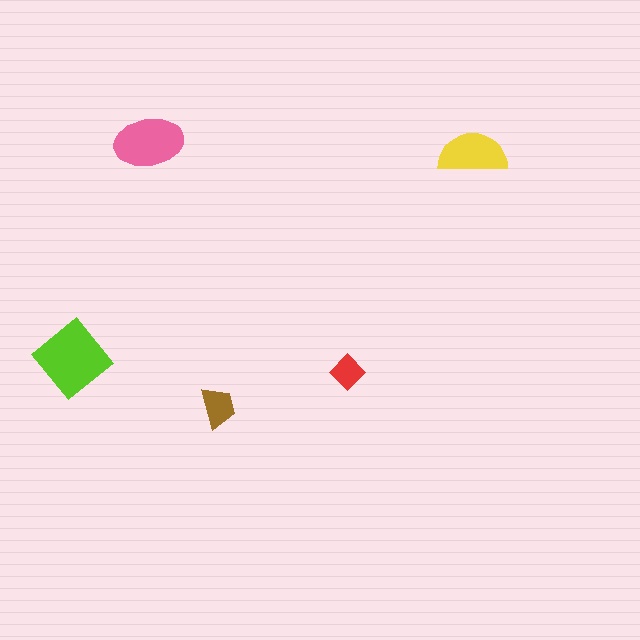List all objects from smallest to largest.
The red diamond, the brown trapezoid, the yellow semicircle, the pink ellipse, the lime diamond.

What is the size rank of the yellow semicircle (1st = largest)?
3rd.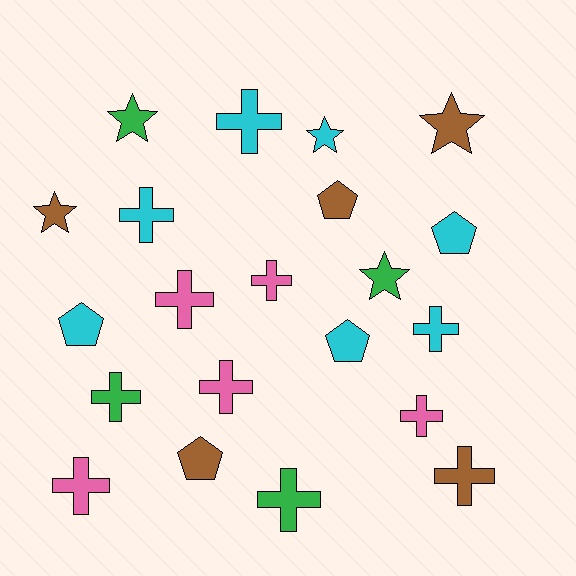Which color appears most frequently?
Cyan, with 7 objects.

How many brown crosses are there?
There is 1 brown cross.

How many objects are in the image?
There are 21 objects.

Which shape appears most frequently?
Cross, with 11 objects.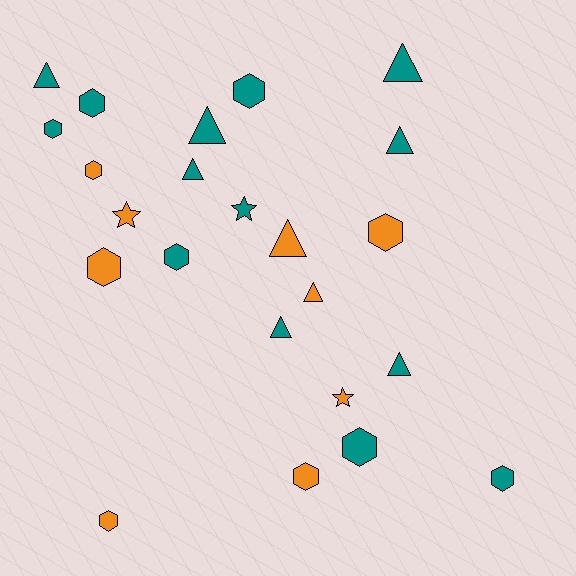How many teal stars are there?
There is 1 teal star.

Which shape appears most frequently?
Hexagon, with 11 objects.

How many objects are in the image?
There are 23 objects.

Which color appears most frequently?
Teal, with 14 objects.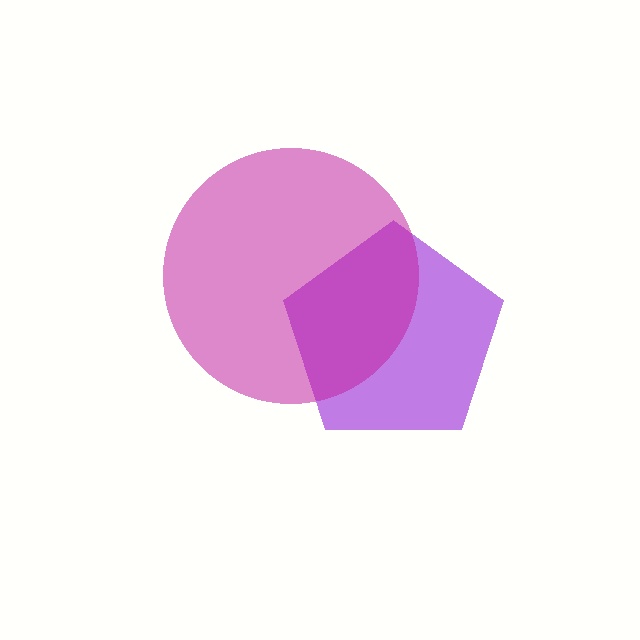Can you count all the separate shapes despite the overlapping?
Yes, there are 2 separate shapes.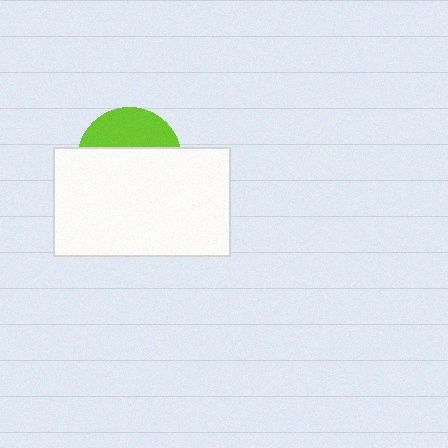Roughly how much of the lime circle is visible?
A small part of it is visible (roughly 35%).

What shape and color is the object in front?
The object in front is a white rectangle.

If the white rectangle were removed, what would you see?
You would see the complete lime circle.